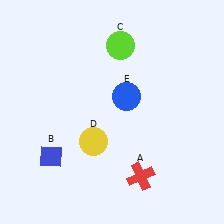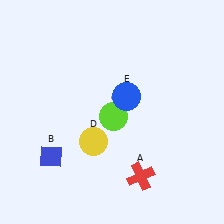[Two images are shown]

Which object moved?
The lime circle (C) moved down.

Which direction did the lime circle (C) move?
The lime circle (C) moved down.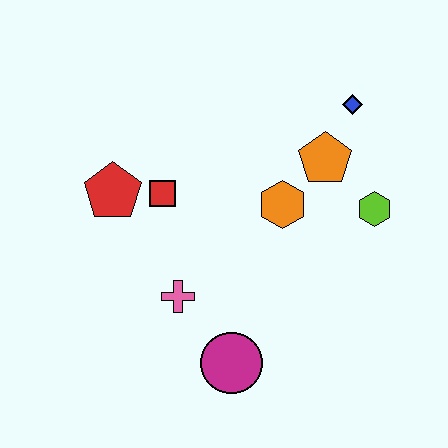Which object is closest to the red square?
The red pentagon is closest to the red square.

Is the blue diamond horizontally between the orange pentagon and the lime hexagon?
Yes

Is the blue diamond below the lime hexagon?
No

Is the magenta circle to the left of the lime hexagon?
Yes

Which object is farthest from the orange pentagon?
The magenta circle is farthest from the orange pentagon.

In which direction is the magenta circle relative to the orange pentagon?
The magenta circle is below the orange pentagon.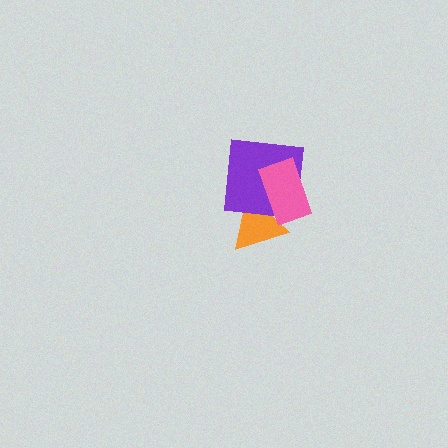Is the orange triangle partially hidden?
Yes, it is partially covered by another shape.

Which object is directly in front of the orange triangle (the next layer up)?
The purple square is directly in front of the orange triangle.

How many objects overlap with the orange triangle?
2 objects overlap with the orange triangle.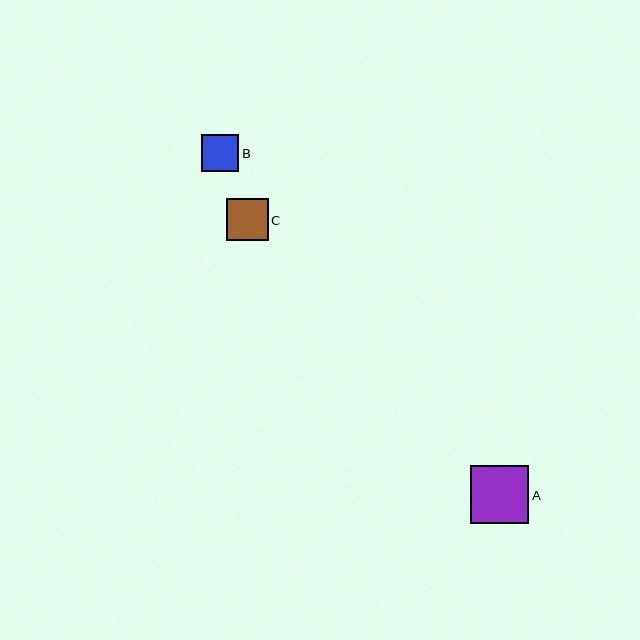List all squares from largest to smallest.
From largest to smallest: A, C, B.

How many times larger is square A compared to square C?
Square A is approximately 1.4 times the size of square C.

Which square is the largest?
Square A is the largest with a size of approximately 58 pixels.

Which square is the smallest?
Square B is the smallest with a size of approximately 37 pixels.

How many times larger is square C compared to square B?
Square C is approximately 1.1 times the size of square B.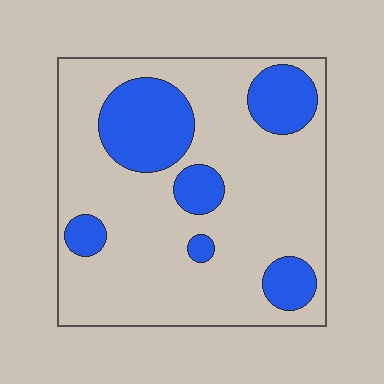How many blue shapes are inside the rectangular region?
6.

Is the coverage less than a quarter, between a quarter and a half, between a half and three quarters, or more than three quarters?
Less than a quarter.